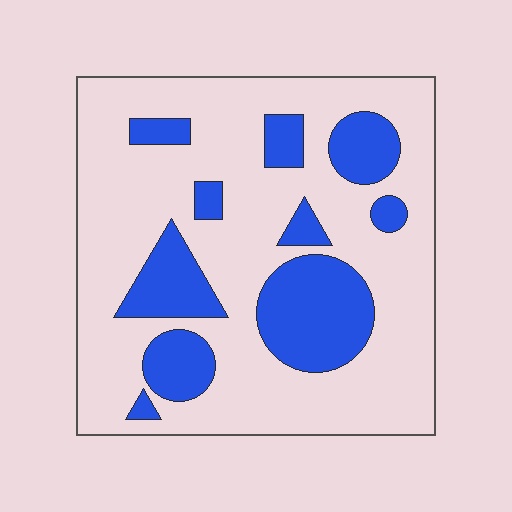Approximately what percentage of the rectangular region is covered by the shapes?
Approximately 25%.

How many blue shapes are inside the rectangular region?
10.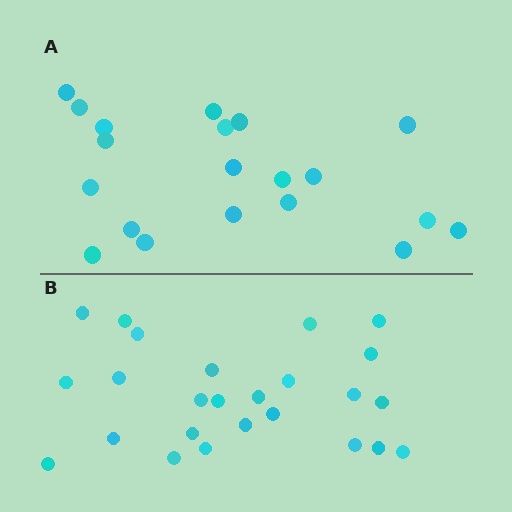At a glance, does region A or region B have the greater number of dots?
Region B (the bottom region) has more dots.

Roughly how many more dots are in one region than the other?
Region B has about 5 more dots than region A.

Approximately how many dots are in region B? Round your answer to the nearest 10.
About 20 dots. (The exact count is 25, which rounds to 20.)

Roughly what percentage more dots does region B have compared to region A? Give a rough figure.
About 25% more.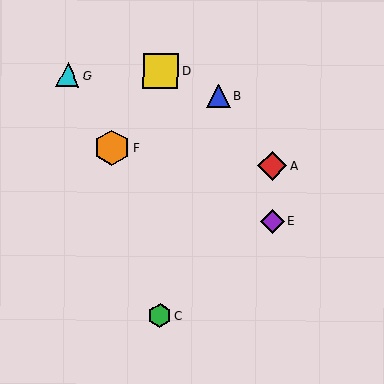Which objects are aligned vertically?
Objects C, D are aligned vertically.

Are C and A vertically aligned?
No, C is at x≈160 and A is at x≈272.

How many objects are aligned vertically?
2 objects (C, D) are aligned vertically.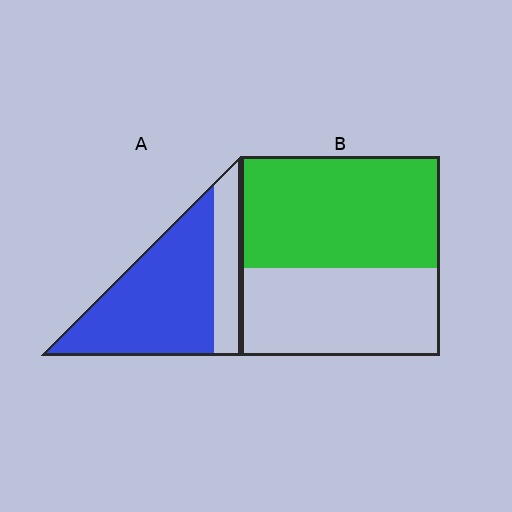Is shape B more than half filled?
Yes.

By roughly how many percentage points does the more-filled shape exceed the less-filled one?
By roughly 20 percentage points (A over B).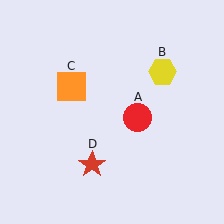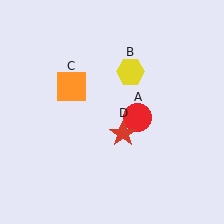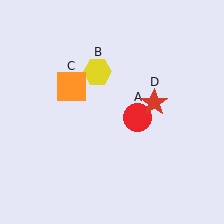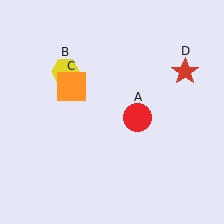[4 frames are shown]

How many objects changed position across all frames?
2 objects changed position: yellow hexagon (object B), red star (object D).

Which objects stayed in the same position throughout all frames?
Red circle (object A) and orange square (object C) remained stationary.